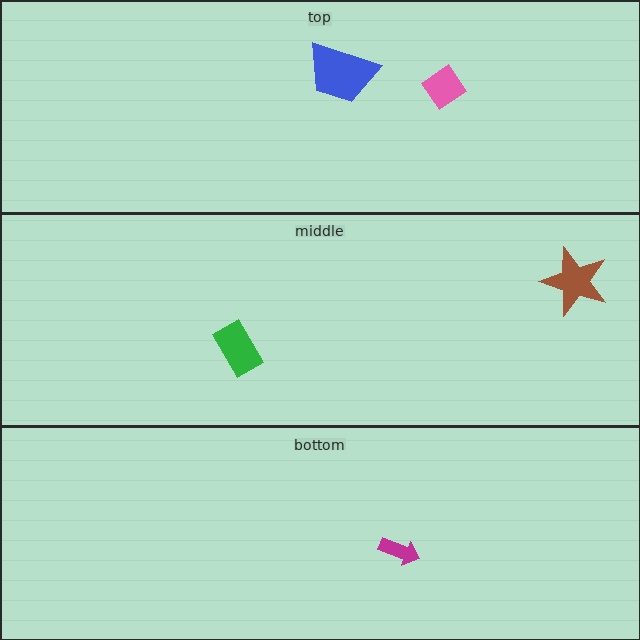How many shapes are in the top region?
2.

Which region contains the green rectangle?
The middle region.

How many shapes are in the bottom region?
1.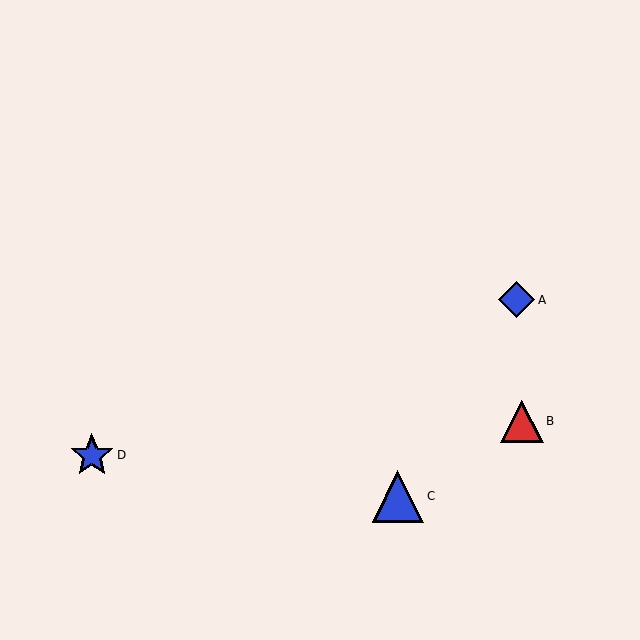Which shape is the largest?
The blue triangle (labeled C) is the largest.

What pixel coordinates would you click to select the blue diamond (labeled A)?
Click at (516, 300) to select the blue diamond A.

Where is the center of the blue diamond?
The center of the blue diamond is at (516, 300).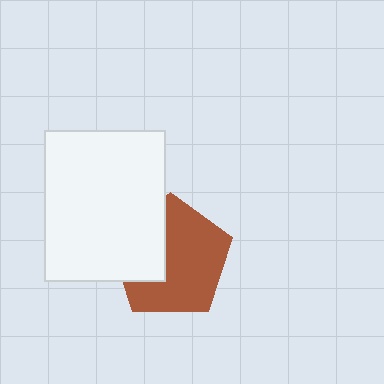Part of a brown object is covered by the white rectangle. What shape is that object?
It is a pentagon.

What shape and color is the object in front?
The object in front is a white rectangle.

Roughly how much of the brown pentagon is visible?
Most of it is visible (roughly 67%).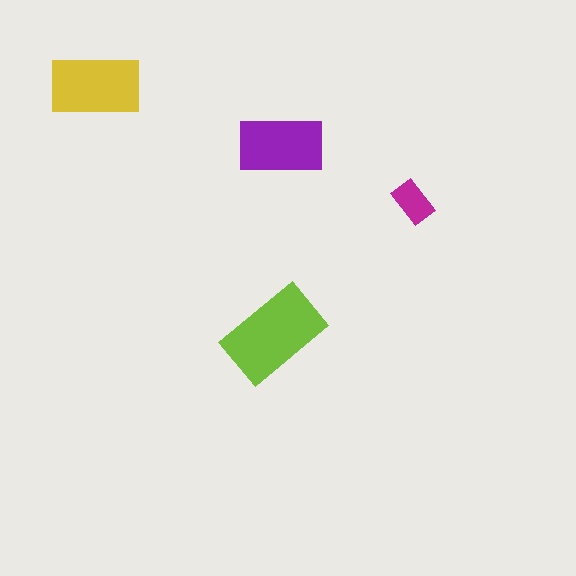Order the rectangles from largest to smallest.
the lime one, the yellow one, the purple one, the magenta one.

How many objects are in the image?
There are 4 objects in the image.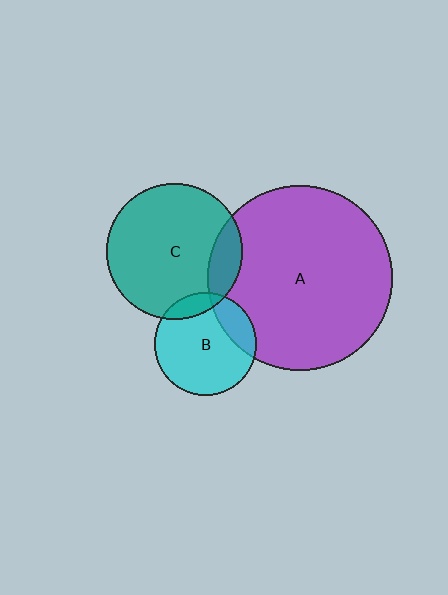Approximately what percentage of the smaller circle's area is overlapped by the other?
Approximately 20%.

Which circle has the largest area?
Circle A (purple).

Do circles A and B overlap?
Yes.